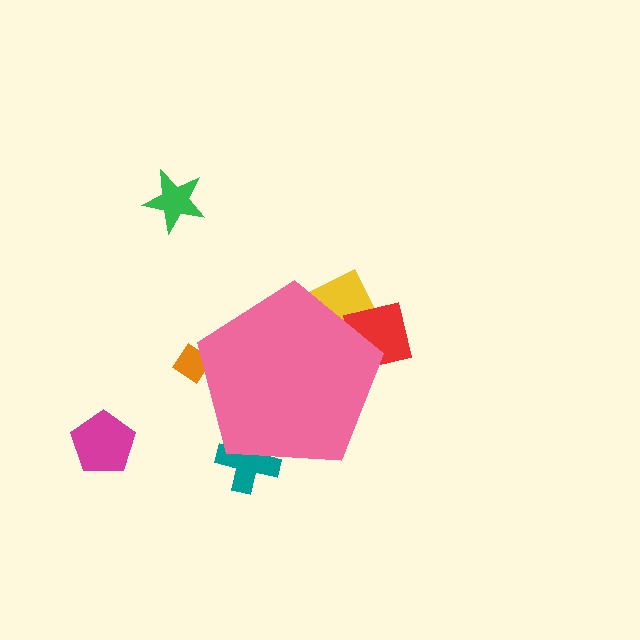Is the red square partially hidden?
Yes, the red square is partially hidden behind the pink pentagon.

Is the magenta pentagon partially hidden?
No, the magenta pentagon is fully visible.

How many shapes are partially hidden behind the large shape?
4 shapes are partially hidden.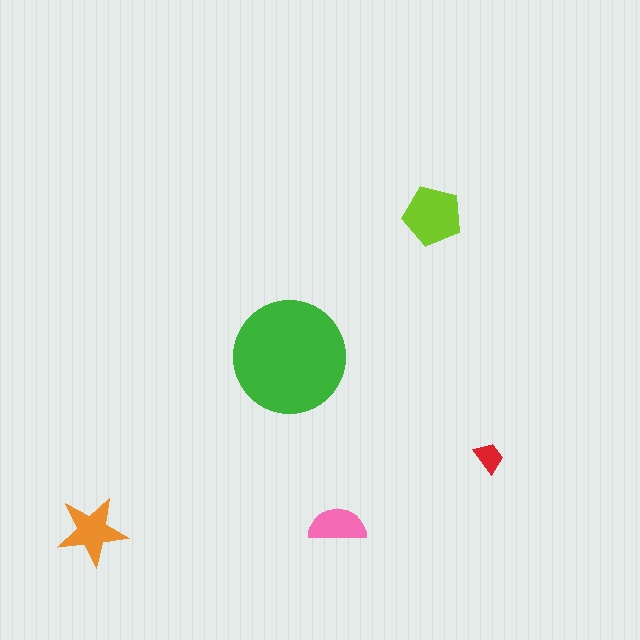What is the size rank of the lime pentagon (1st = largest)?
2nd.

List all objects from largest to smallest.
The green circle, the lime pentagon, the orange star, the pink semicircle, the red trapezoid.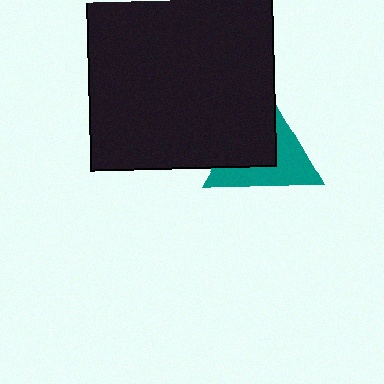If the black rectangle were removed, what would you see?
You would see the complete teal triangle.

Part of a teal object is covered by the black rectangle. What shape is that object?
It is a triangle.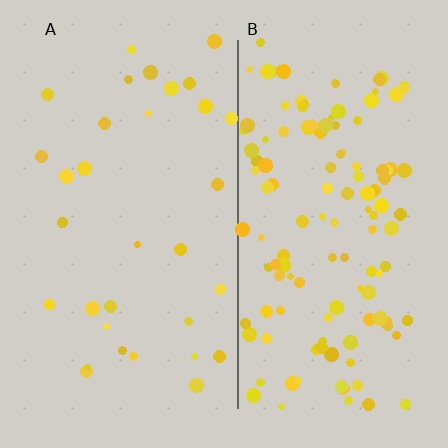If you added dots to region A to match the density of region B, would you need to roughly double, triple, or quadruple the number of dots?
Approximately quadruple.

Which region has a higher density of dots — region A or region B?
B (the right).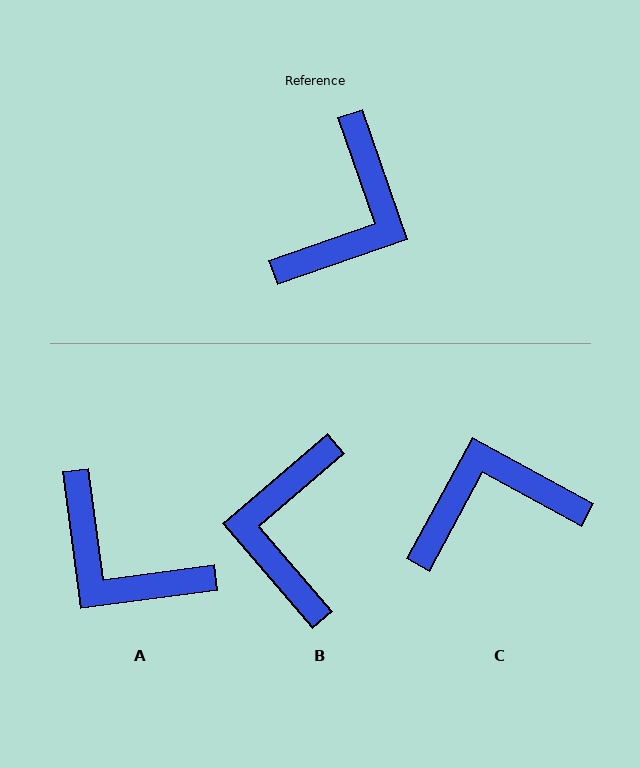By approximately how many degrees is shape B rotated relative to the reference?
Approximately 158 degrees clockwise.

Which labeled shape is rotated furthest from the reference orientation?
B, about 158 degrees away.